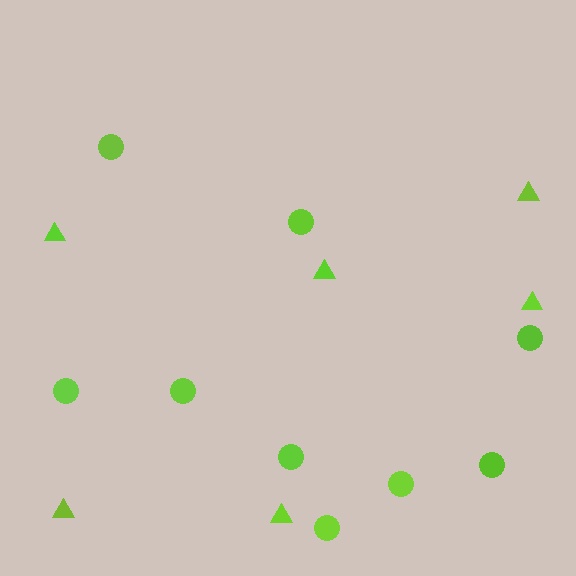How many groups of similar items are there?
There are 2 groups: one group of triangles (6) and one group of circles (9).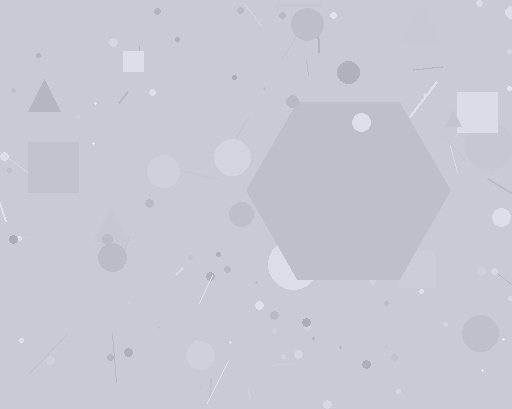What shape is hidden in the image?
A hexagon is hidden in the image.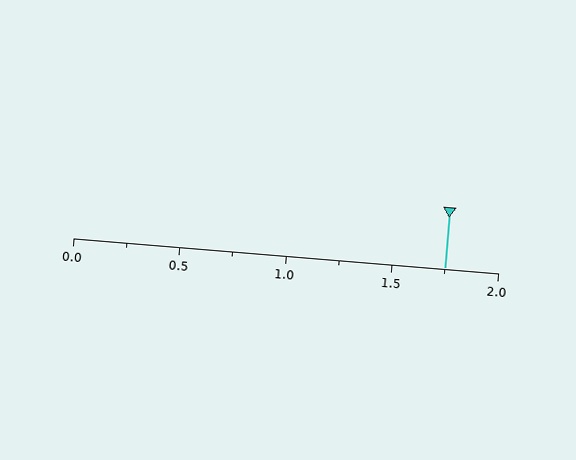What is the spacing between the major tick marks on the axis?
The major ticks are spaced 0.5 apart.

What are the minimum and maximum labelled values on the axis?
The axis runs from 0.0 to 2.0.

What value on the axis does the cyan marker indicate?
The marker indicates approximately 1.75.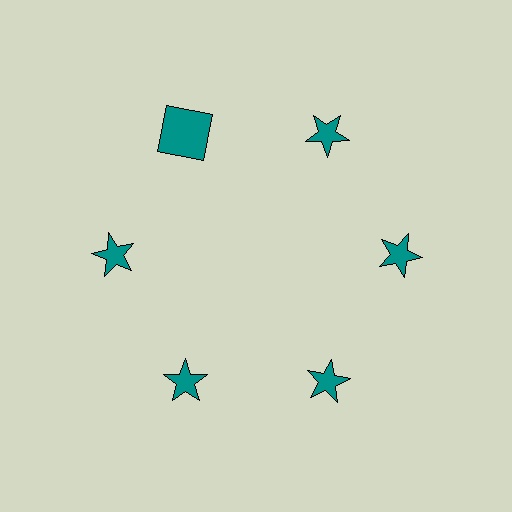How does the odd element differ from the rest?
It has a different shape: square instead of star.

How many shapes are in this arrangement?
There are 6 shapes arranged in a ring pattern.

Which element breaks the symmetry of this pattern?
The teal square at roughly the 11 o'clock position breaks the symmetry. All other shapes are teal stars.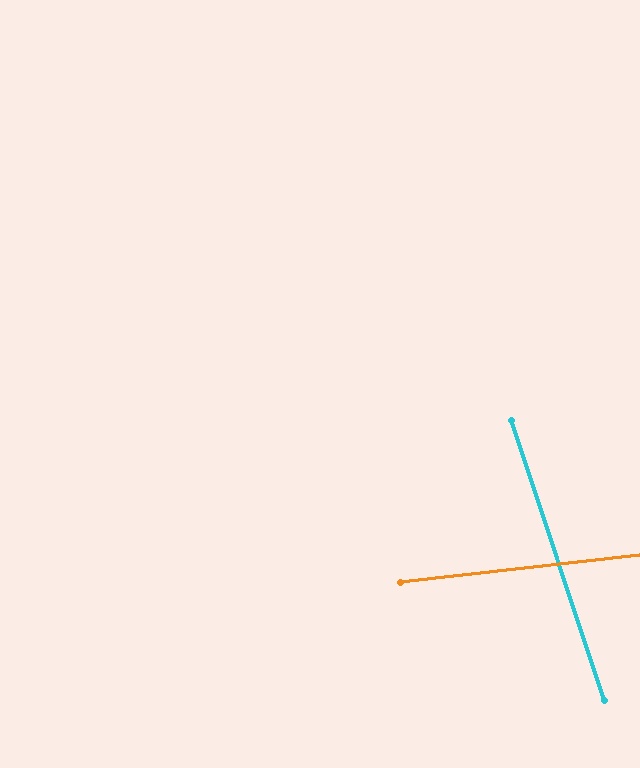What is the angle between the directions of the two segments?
Approximately 78 degrees.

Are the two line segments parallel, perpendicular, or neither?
Neither parallel nor perpendicular — they differ by about 78°.